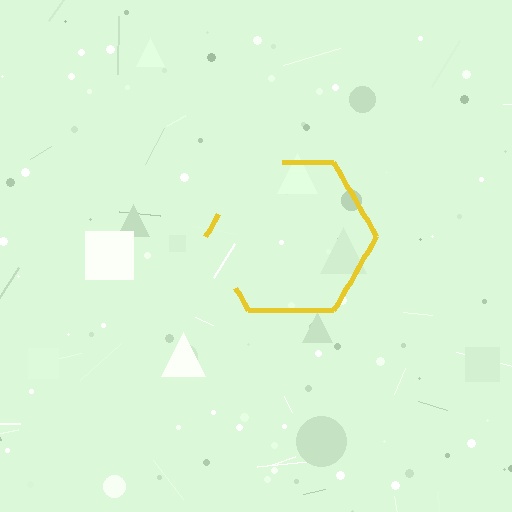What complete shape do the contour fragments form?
The contour fragments form a hexagon.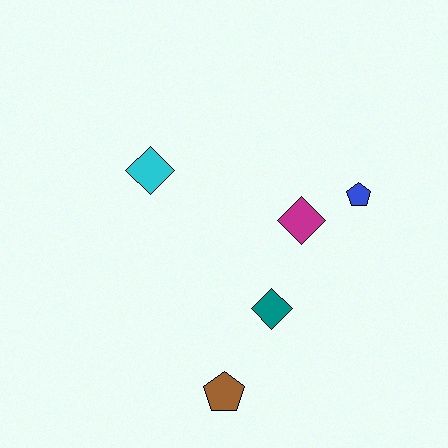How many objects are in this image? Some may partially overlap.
There are 5 objects.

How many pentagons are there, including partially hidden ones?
There are 2 pentagons.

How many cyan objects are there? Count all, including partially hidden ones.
There is 1 cyan object.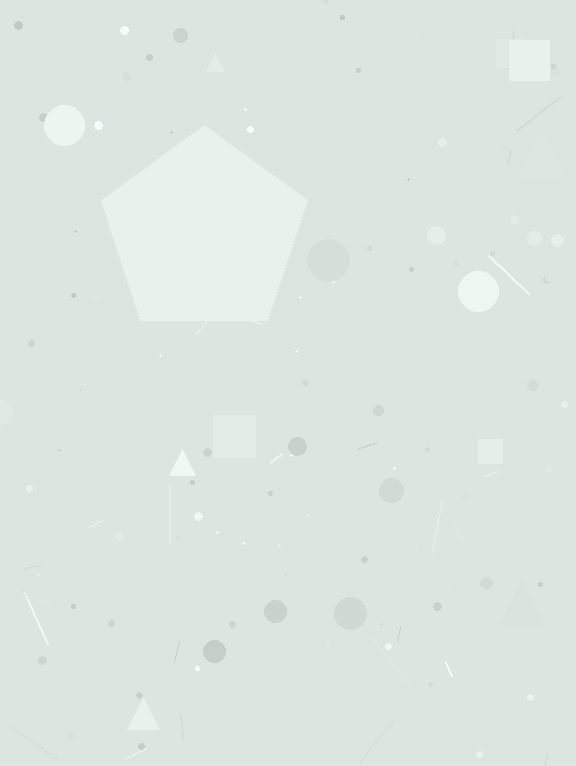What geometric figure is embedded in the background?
A pentagon is embedded in the background.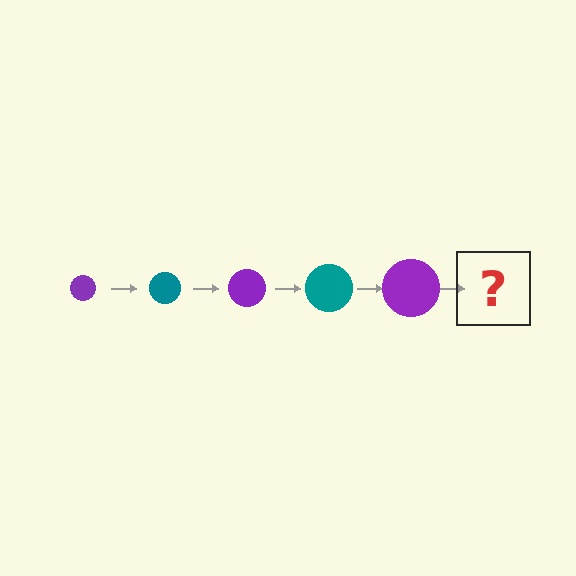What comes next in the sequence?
The next element should be a teal circle, larger than the previous one.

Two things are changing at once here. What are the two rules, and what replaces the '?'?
The two rules are that the circle grows larger each step and the color cycles through purple and teal. The '?' should be a teal circle, larger than the previous one.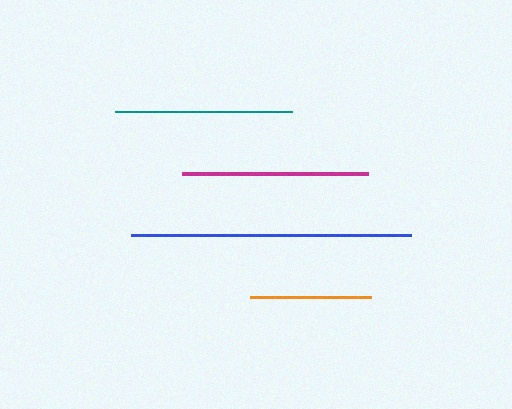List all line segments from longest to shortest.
From longest to shortest: blue, magenta, teal, orange.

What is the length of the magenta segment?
The magenta segment is approximately 185 pixels long.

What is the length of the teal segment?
The teal segment is approximately 177 pixels long.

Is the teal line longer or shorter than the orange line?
The teal line is longer than the orange line.